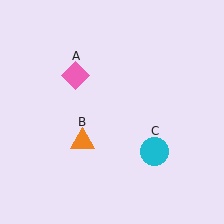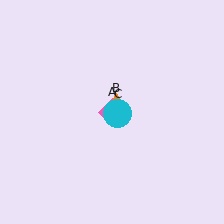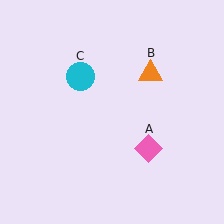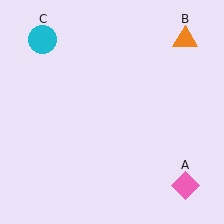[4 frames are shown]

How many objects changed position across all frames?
3 objects changed position: pink diamond (object A), orange triangle (object B), cyan circle (object C).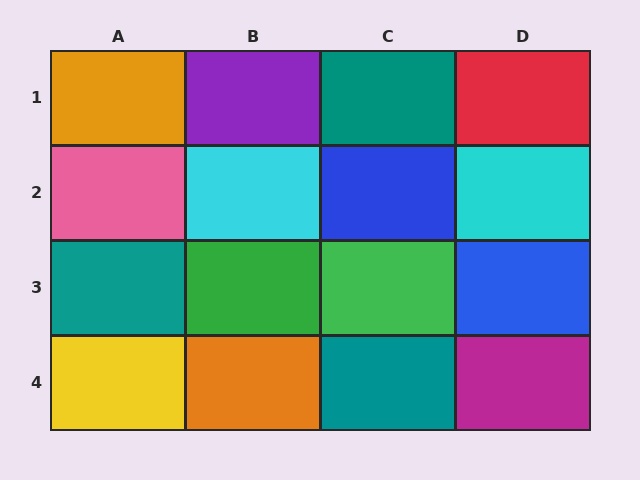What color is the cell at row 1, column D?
Red.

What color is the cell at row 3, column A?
Teal.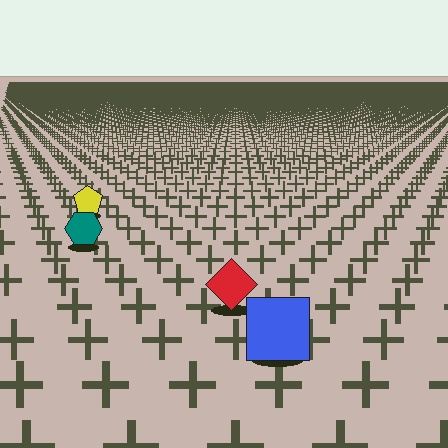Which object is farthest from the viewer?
The yellow pentagon is farthest from the viewer. It appears smaller and the ground texture around it is denser.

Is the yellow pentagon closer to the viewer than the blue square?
No. The blue square is closer — you can tell from the texture gradient: the ground texture is coarser near it.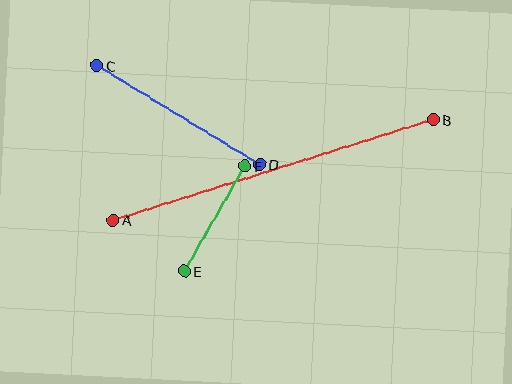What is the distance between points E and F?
The distance is approximately 122 pixels.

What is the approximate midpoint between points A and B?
The midpoint is at approximately (273, 170) pixels.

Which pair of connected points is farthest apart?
Points A and B are farthest apart.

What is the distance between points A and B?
The distance is approximately 336 pixels.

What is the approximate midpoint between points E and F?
The midpoint is at approximately (215, 219) pixels.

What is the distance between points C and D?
The distance is approximately 191 pixels.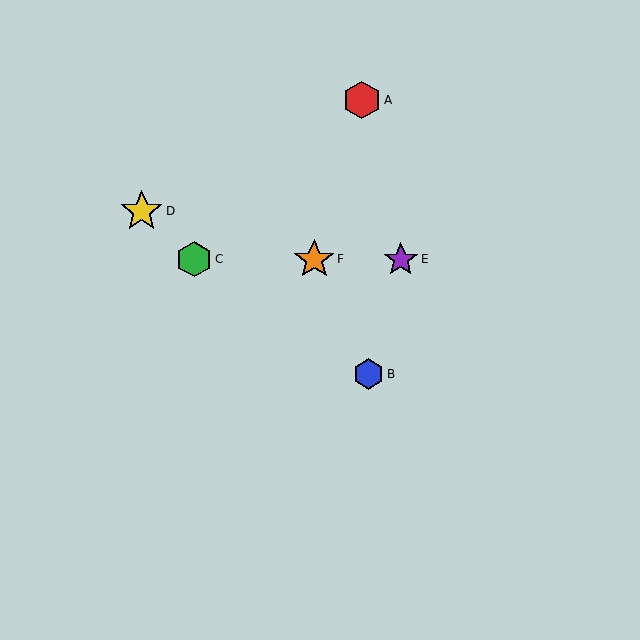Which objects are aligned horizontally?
Objects C, E, F are aligned horizontally.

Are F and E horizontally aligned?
Yes, both are at y≈259.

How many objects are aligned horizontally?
3 objects (C, E, F) are aligned horizontally.